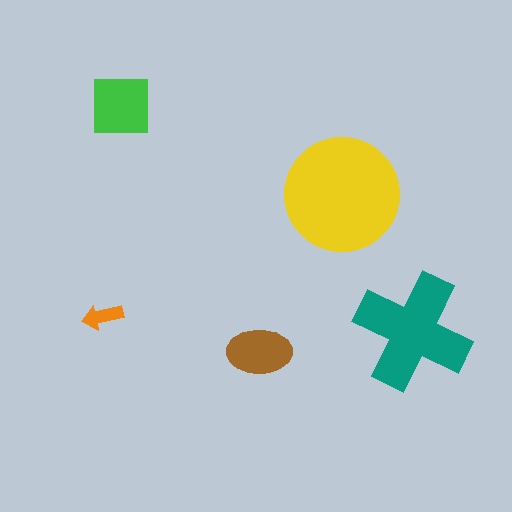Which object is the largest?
The yellow circle.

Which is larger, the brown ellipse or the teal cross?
The teal cross.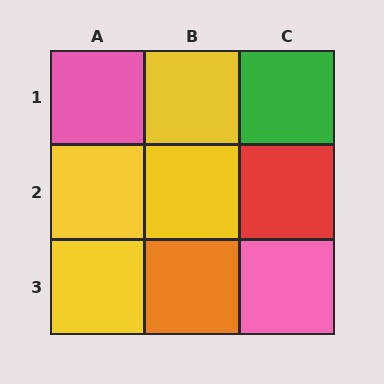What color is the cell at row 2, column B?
Yellow.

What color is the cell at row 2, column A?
Yellow.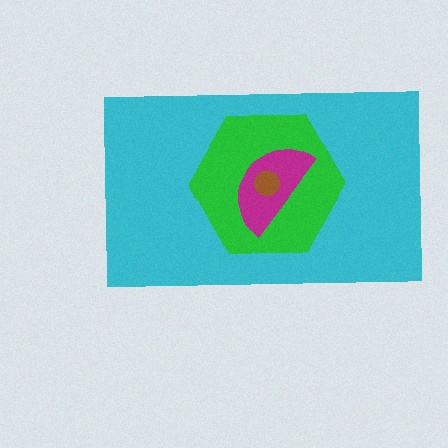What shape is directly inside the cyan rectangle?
The green hexagon.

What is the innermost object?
The brown circle.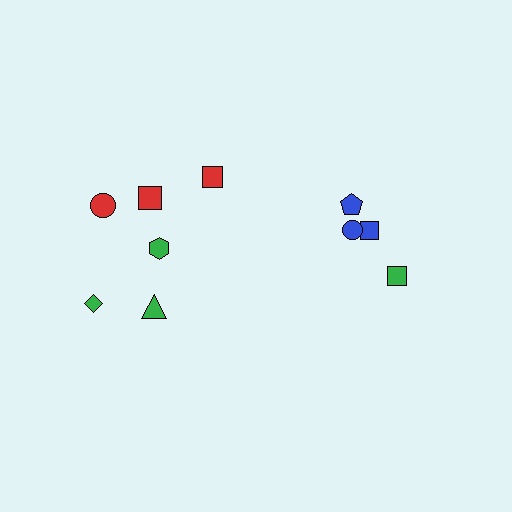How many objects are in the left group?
There are 6 objects.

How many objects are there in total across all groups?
There are 10 objects.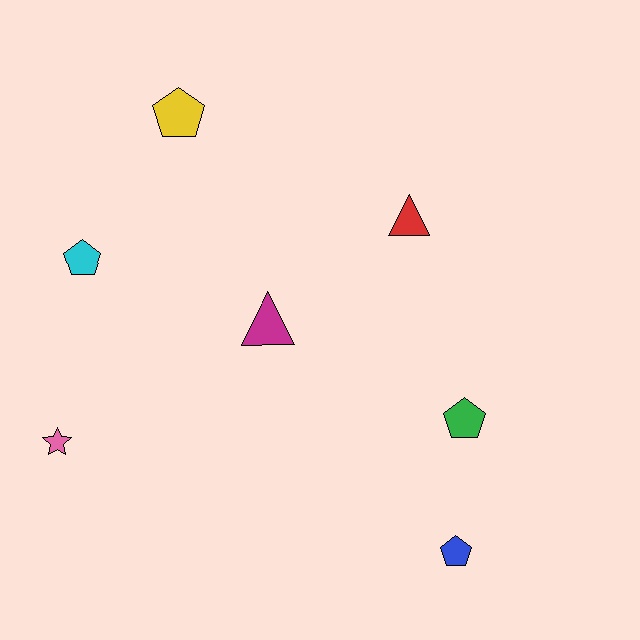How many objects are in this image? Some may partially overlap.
There are 7 objects.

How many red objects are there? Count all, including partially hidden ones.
There is 1 red object.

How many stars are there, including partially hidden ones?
There is 1 star.